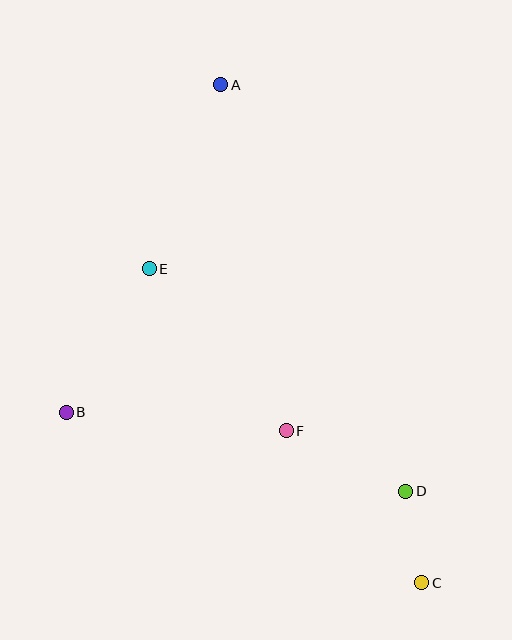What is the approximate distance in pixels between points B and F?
The distance between B and F is approximately 221 pixels.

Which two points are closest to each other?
Points C and D are closest to each other.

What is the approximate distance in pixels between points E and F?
The distance between E and F is approximately 213 pixels.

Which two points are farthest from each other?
Points A and C are farthest from each other.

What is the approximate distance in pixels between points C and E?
The distance between C and E is approximately 416 pixels.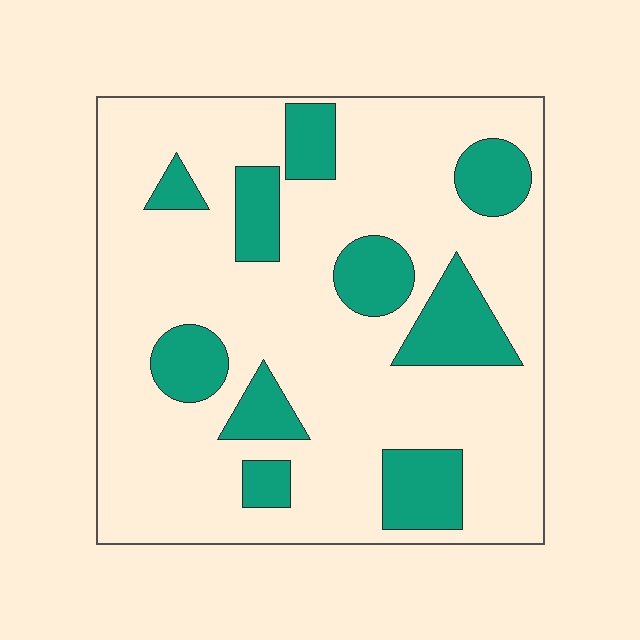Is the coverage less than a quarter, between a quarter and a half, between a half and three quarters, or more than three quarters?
Less than a quarter.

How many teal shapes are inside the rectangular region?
10.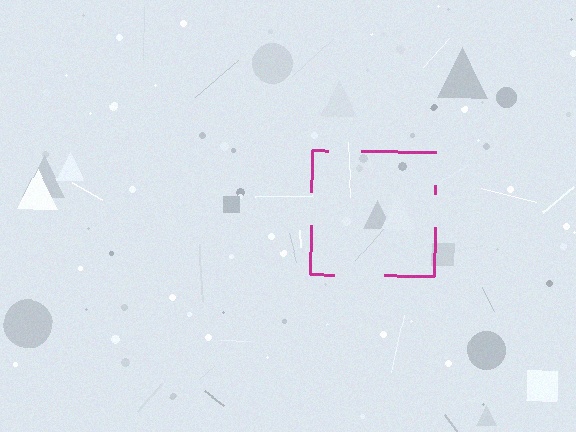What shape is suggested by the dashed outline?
The dashed outline suggests a square.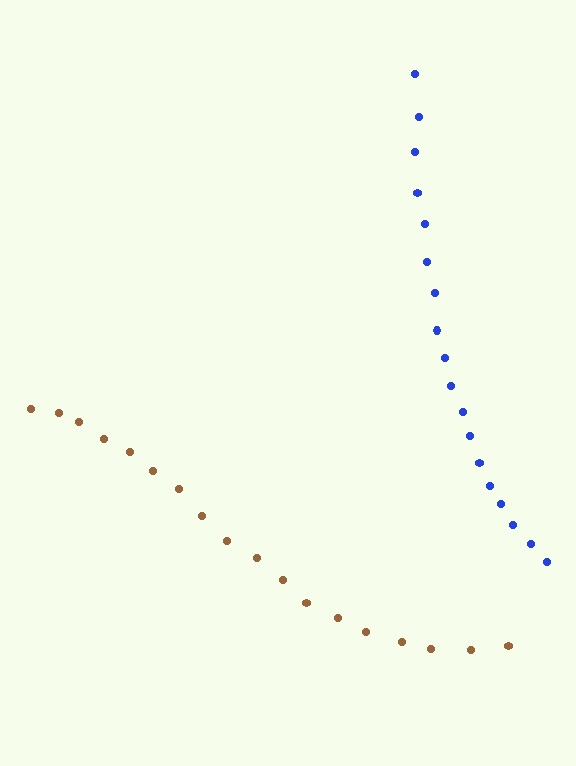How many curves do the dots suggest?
There are 2 distinct paths.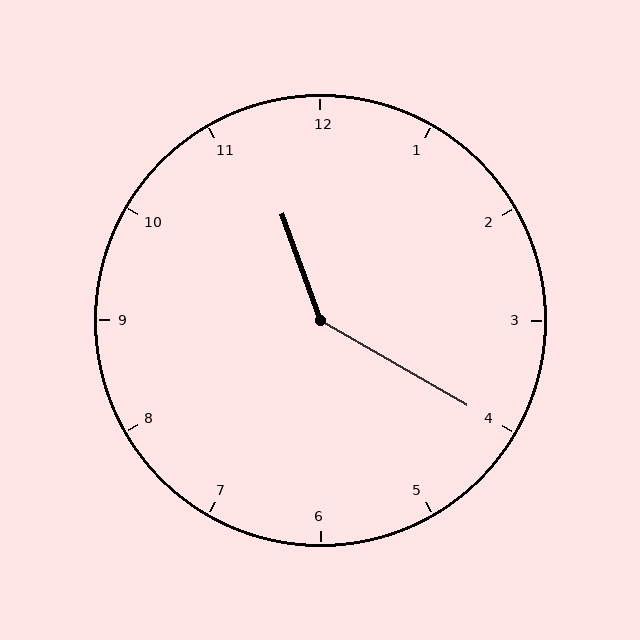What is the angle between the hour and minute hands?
Approximately 140 degrees.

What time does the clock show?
11:20.